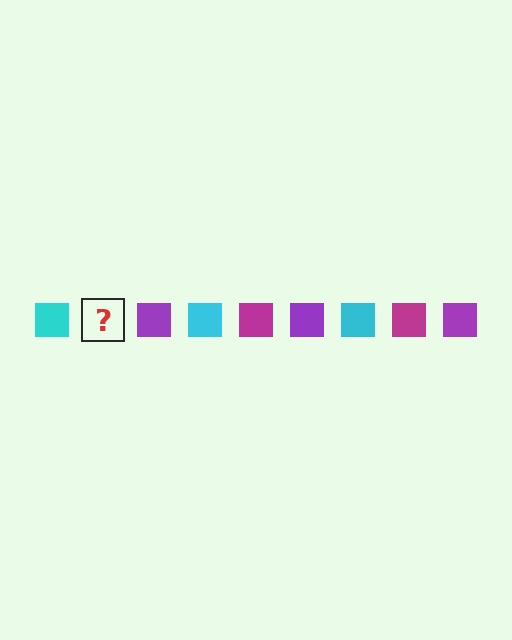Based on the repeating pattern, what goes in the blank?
The blank should be a magenta square.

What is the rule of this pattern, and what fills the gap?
The rule is that the pattern cycles through cyan, magenta, purple squares. The gap should be filled with a magenta square.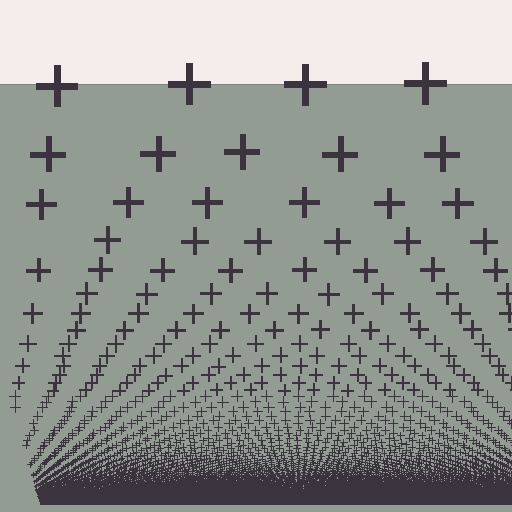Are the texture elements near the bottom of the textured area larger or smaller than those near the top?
Smaller. The gradient is inverted — elements near the bottom are smaller and denser.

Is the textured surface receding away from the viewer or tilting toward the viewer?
The surface appears to tilt toward the viewer. Texture elements get larger and sparser toward the top.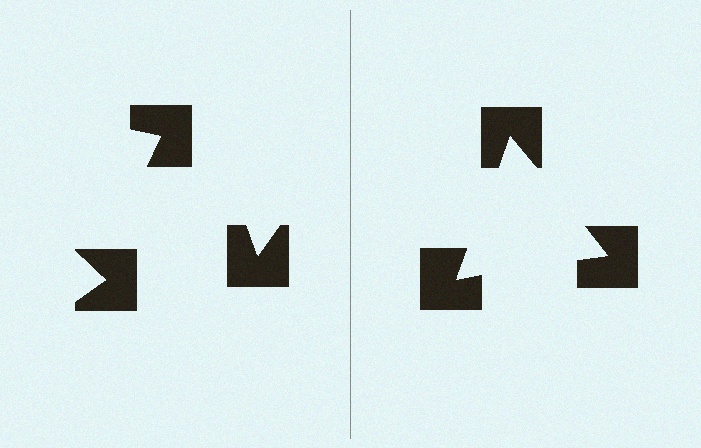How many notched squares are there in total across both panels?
6 — 3 on each side.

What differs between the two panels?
The notched squares are positioned identically on both sides; only the wedge orientations differ. On the right they align to a triangle; on the left they are misaligned.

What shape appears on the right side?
An illusory triangle.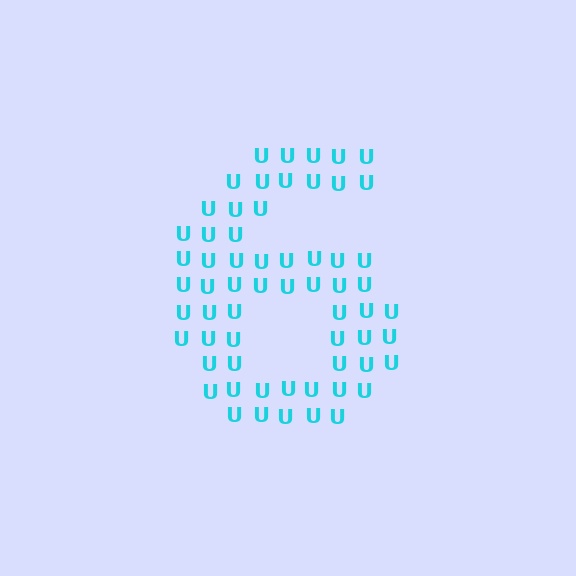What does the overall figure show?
The overall figure shows the digit 6.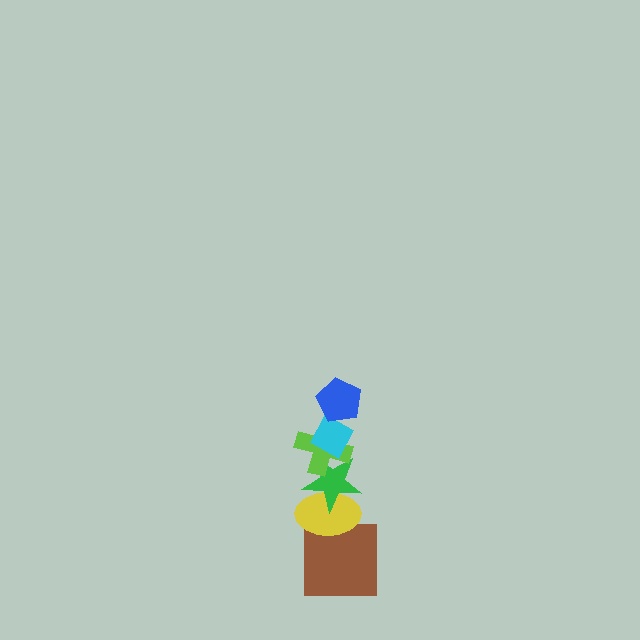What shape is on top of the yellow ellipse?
The green star is on top of the yellow ellipse.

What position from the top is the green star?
The green star is 4th from the top.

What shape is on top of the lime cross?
The cyan diamond is on top of the lime cross.